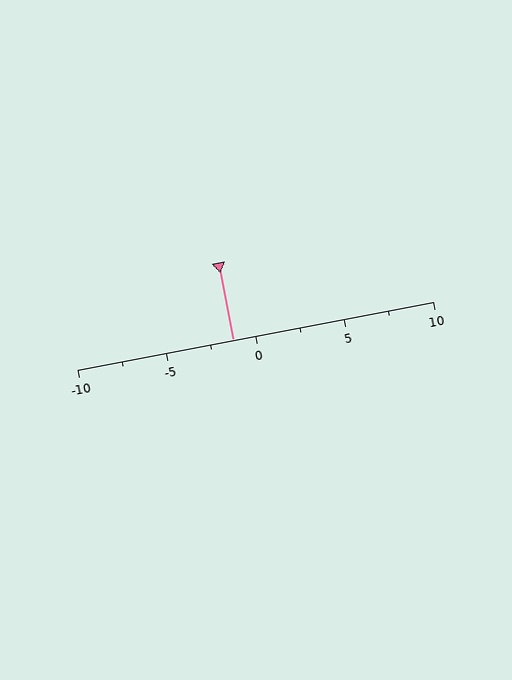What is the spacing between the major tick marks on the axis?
The major ticks are spaced 5 apart.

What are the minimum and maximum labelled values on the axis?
The axis runs from -10 to 10.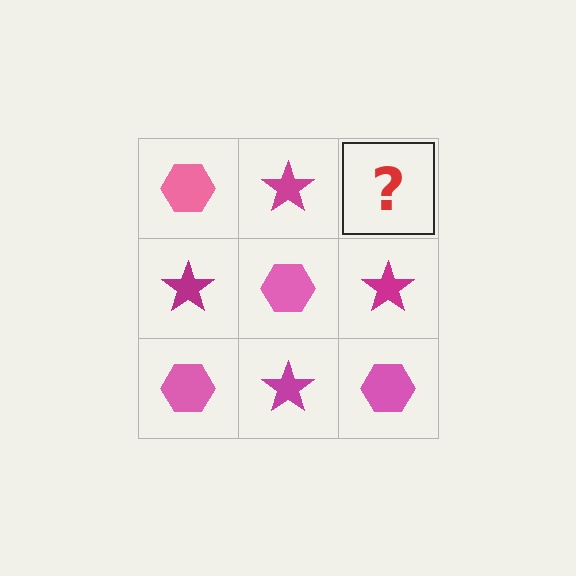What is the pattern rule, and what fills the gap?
The rule is that it alternates pink hexagon and magenta star in a checkerboard pattern. The gap should be filled with a pink hexagon.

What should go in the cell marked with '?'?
The missing cell should contain a pink hexagon.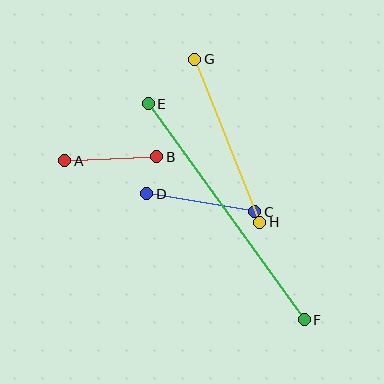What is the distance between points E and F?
The distance is approximately 266 pixels.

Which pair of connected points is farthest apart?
Points E and F are farthest apart.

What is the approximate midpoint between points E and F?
The midpoint is at approximately (226, 212) pixels.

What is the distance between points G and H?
The distance is approximately 175 pixels.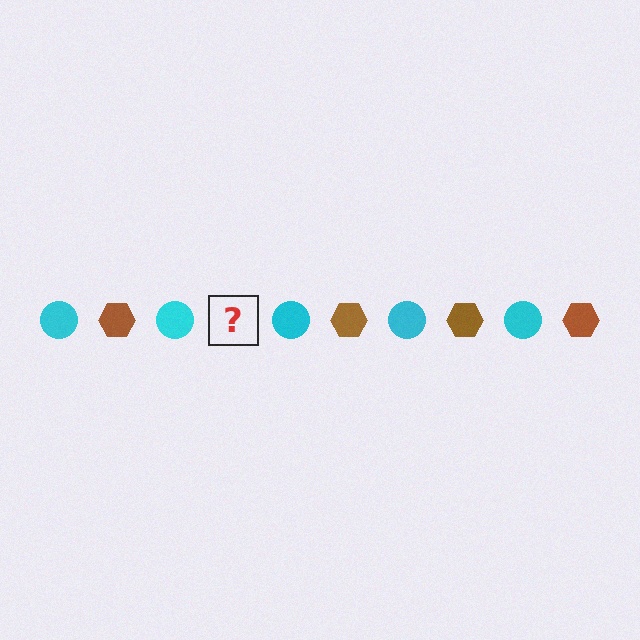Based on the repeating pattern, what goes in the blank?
The blank should be a brown hexagon.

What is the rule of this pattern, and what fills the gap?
The rule is that the pattern alternates between cyan circle and brown hexagon. The gap should be filled with a brown hexagon.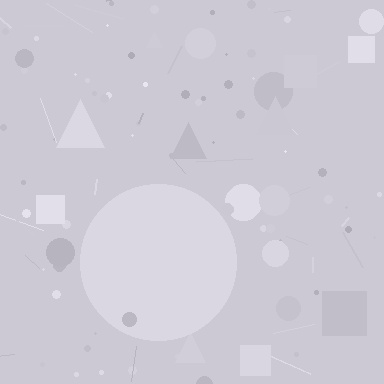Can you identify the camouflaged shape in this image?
The camouflaged shape is a circle.